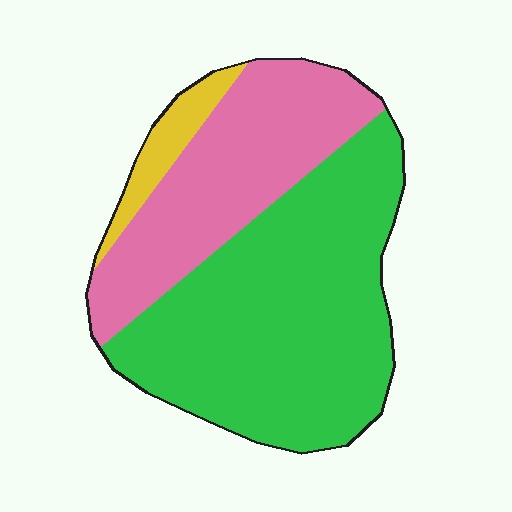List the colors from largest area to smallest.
From largest to smallest: green, pink, yellow.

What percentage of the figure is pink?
Pink takes up about one third (1/3) of the figure.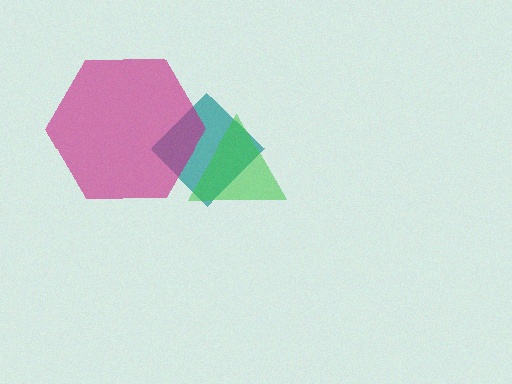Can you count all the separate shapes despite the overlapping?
Yes, there are 3 separate shapes.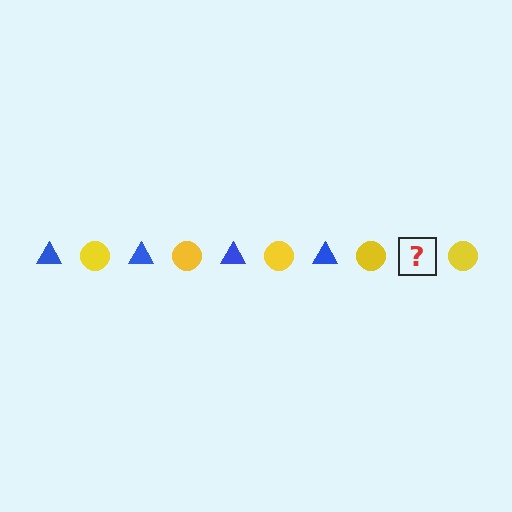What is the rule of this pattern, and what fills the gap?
The rule is that the pattern alternates between blue triangle and yellow circle. The gap should be filled with a blue triangle.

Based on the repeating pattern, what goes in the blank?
The blank should be a blue triangle.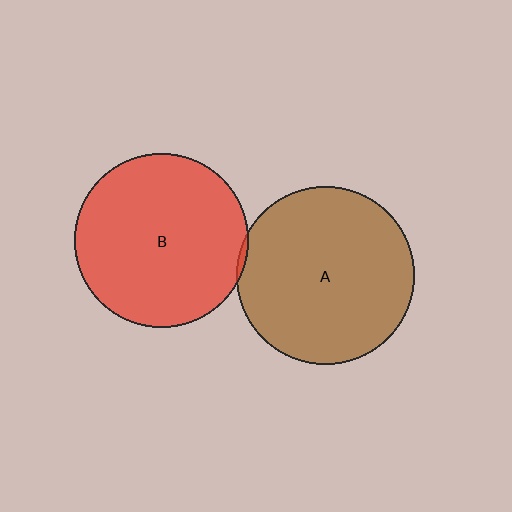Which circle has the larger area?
Circle A (brown).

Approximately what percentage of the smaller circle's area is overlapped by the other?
Approximately 5%.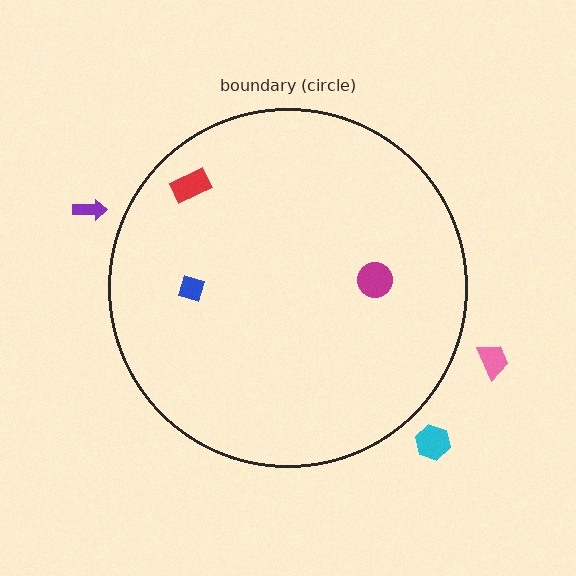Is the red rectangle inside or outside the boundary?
Inside.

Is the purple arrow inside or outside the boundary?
Outside.